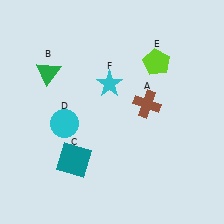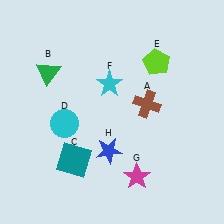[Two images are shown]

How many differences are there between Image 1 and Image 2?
There are 2 differences between the two images.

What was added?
A magenta star (G), a blue star (H) were added in Image 2.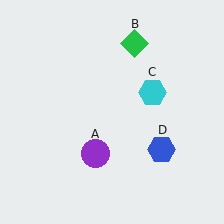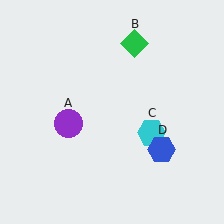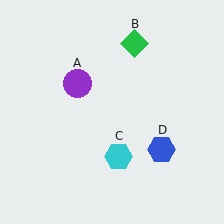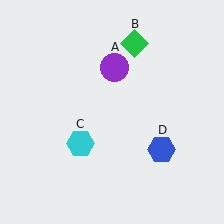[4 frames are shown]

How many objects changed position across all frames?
2 objects changed position: purple circle (object A), cyan hexagon (object C).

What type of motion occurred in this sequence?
The purple circle (object A), cyan hexagon (object C) rotated clockwise around the center of the scene.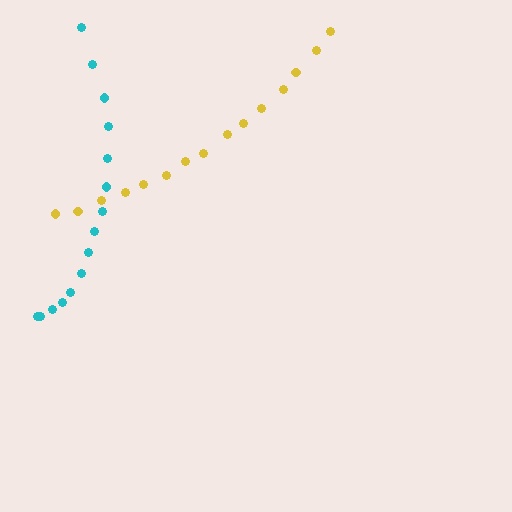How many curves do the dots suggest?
There are 2 distinct paths.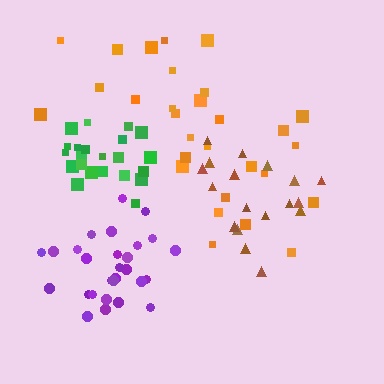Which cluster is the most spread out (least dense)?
Orange.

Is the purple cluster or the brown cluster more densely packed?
Purple.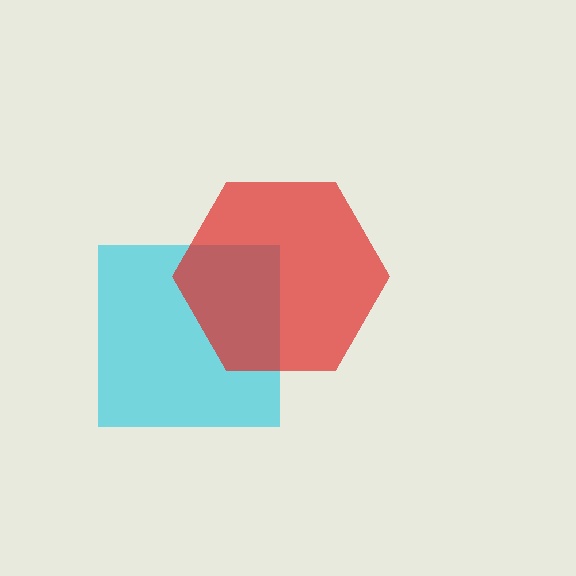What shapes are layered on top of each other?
The layered shapes are: a cyan square, a red hexagon.